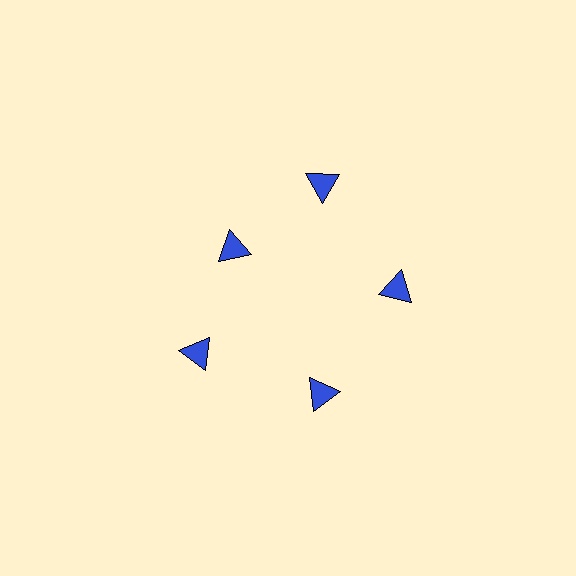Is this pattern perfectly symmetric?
No. The 5 blue triangles are arranged in a ring, but one element near the 10 o'clock position is pulled inward toward the center, breaking the 5-fold rotational symmetry.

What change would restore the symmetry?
The symmetry would be restored by moving it outward, back onto the ring so that all 5 triangles sit at equal angles and equal distance from the center.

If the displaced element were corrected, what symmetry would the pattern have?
It would have 5-fold rotational symmetry — the pattern would map onto itself every 72 degrees.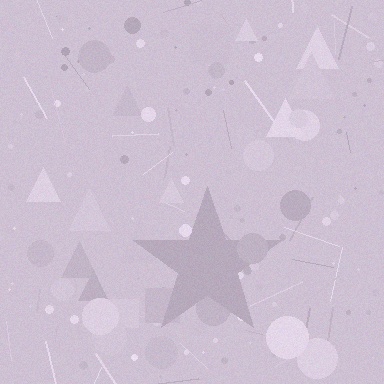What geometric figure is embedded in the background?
A star is embedded in the background.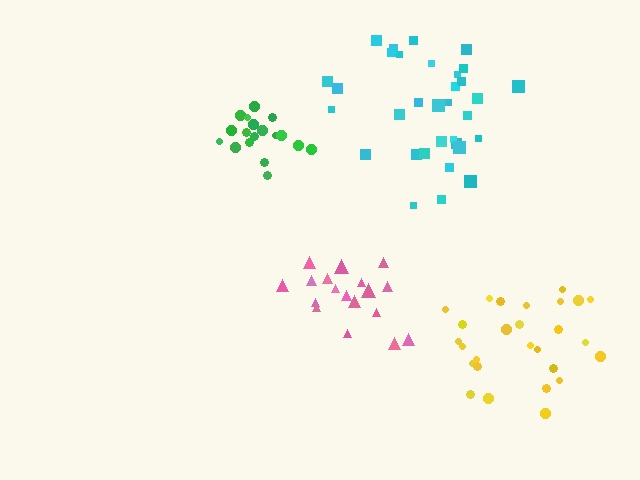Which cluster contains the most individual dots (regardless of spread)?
Cyan (33).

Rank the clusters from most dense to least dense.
green, pink, cyan, yellow.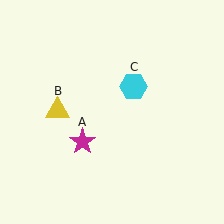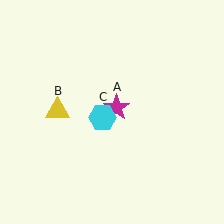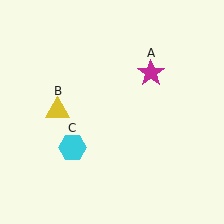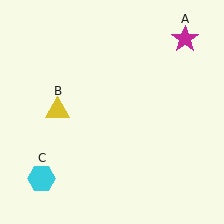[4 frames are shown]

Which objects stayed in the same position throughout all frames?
Yellow triangle (object B) remained stationary.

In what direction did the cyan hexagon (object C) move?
The cyan hexagon (object C) moved down and to the left.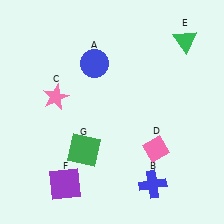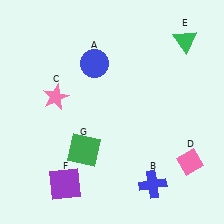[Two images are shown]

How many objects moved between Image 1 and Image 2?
1 object moved between the two images.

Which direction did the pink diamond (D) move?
The pink diamond (D) moved right.